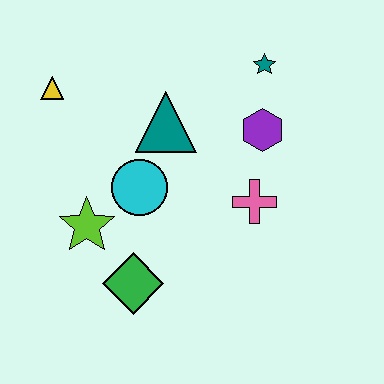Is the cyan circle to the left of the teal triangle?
Yes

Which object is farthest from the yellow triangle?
The pink cross is farthest from the yellow triangle.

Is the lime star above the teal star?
No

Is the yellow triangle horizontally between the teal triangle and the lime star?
No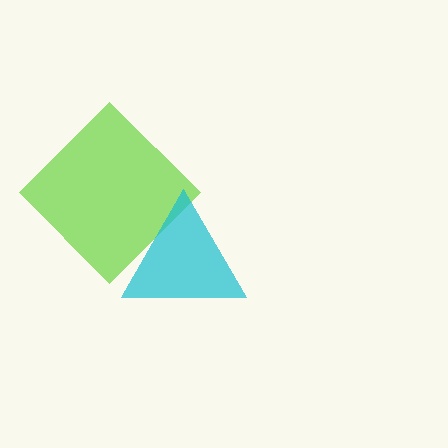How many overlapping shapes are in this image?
There are 2 overlapping shapes in the image.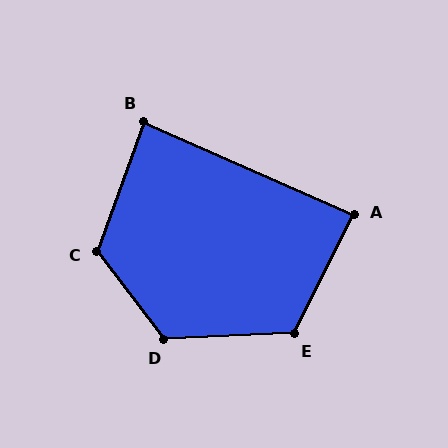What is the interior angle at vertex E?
Approximately 119 degrees (obtuse).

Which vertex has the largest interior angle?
D, at approximately 125 degrees.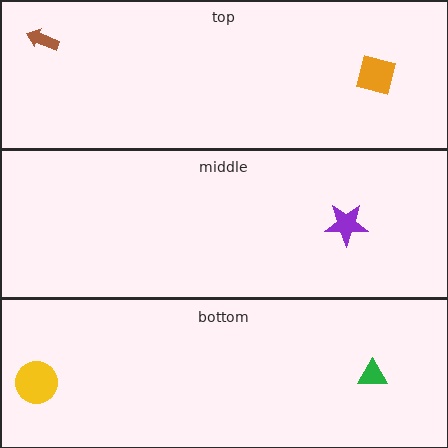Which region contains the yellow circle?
The bottom region.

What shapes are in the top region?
The orange square, the brown arrow.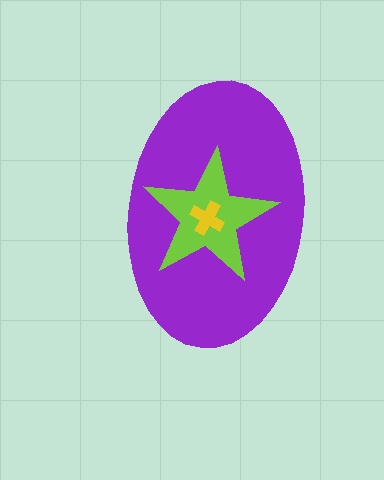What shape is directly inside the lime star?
The yellow cross.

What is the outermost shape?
The purple ellipse.